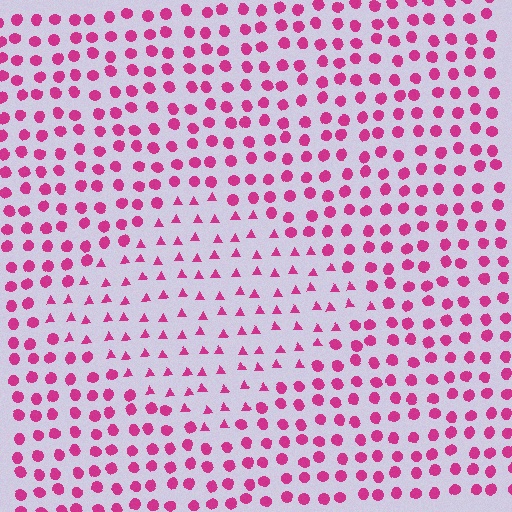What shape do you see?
I see a diamond.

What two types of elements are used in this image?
The image uses triangles inside the diamond region and circles outside it.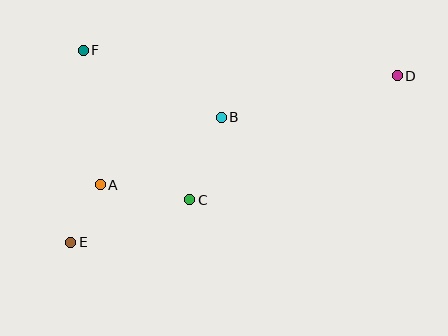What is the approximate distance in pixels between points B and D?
The distance between B and D is approximately 181 pixels.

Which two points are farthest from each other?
Points D and E are farthest from each other.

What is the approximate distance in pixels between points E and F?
The distance between E and F is approximately 193 pixels.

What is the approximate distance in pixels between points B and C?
The distance between B and C is approximately 88 pixels.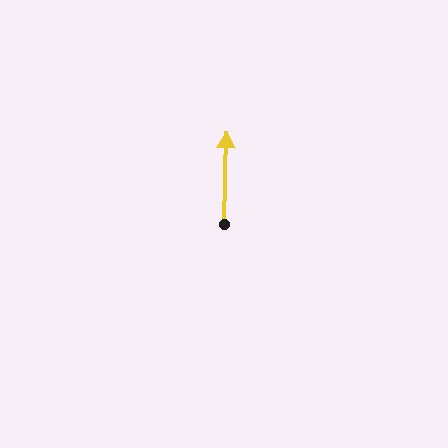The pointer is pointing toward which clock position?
Roughly 12 o'clock.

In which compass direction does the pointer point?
North.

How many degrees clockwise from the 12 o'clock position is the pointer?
Approximately 1 degrees.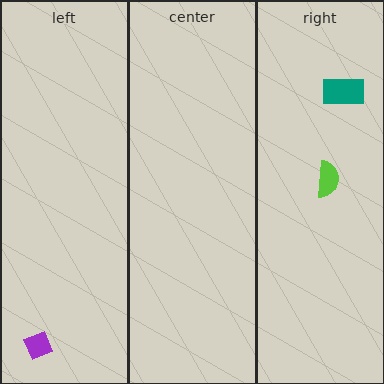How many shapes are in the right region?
2.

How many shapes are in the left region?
1.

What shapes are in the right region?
The lime semicircle, the teal rectangle.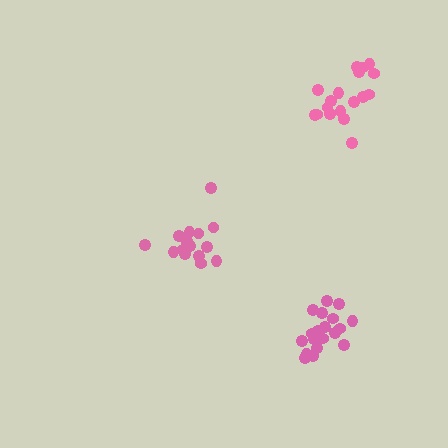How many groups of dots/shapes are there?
There are 3 groups.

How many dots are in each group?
Group 1: 18 dots, Group 2: 15 dots, Group 3: 20 dots (53 total).